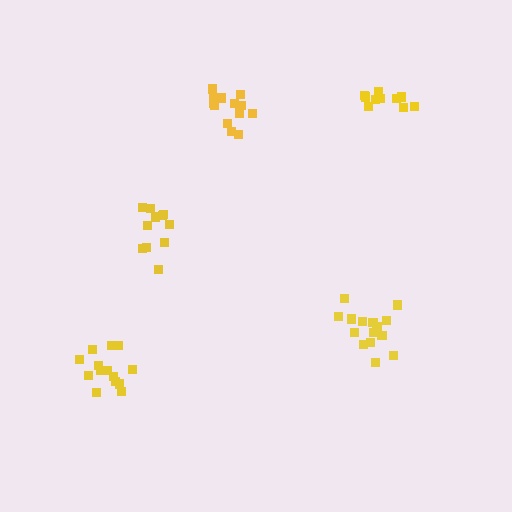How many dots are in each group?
Group 1: 15 dots, Group 2: 10 dots, Group 3: 14 dots, Group 4: 14 dots, Group 5: 12 dots (65 total).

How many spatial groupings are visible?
There are 5 spatial groupings.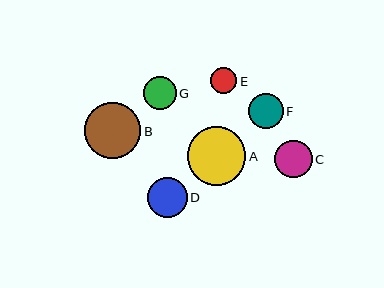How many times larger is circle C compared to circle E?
Circle C is approximately 1.4 times the size of circle E.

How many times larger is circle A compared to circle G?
Circle A is approximately 1.8 times the size of circle G.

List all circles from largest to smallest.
From largest to smallest: A, B, D, C, F, G, E.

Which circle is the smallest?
Circle E is the smallest with a size of approximately 26 pixels.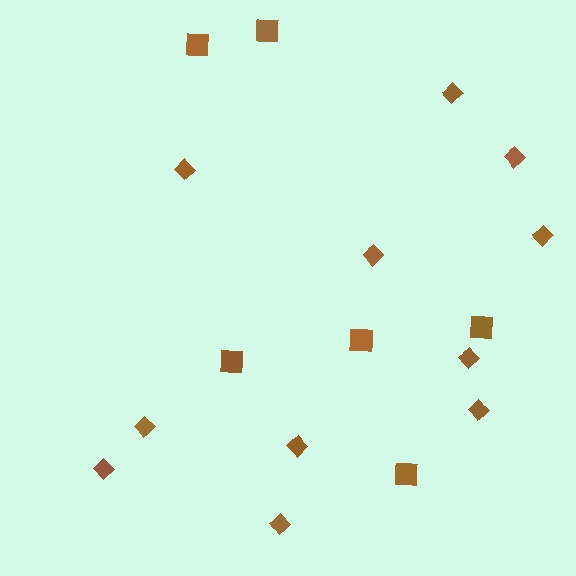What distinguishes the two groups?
There are 2 groups: one group of squares (6) and one group of diamonds (11).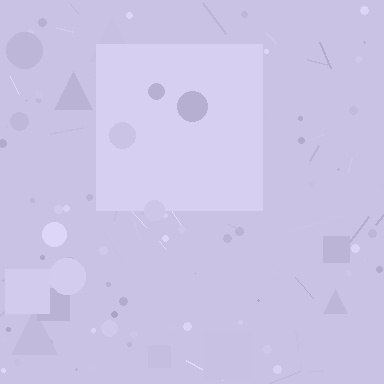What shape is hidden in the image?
A square is hidden in the image.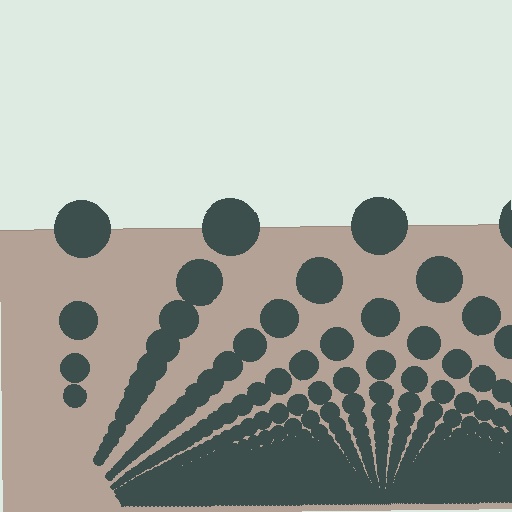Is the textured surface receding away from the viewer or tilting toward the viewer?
The surface appears to tilt toward the viewer. Texture elements get larger and sparser toward the top.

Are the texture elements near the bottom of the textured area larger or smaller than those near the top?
Smaller. The gradient is inverted — elements near the bottom are smaller and denser.